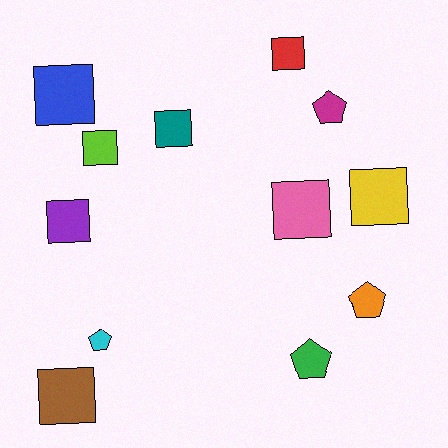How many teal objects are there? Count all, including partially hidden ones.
There is 1 teal object.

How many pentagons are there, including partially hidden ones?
There are 4 pentagons.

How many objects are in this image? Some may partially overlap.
There are 12 objects.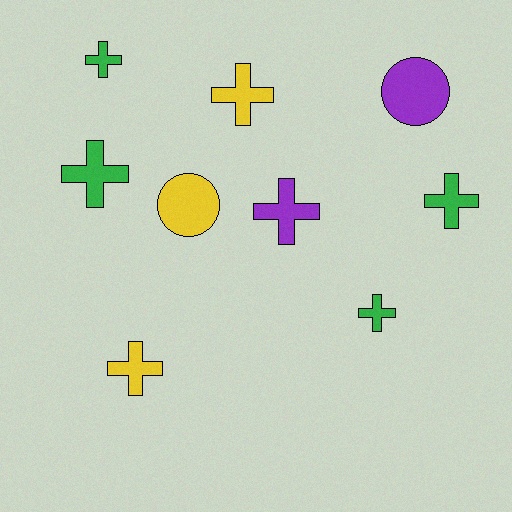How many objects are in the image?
There are 9 objects.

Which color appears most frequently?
Green, with 4 objects.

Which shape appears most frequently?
Cross, with 7 objects.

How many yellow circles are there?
There is 1 yellow circle.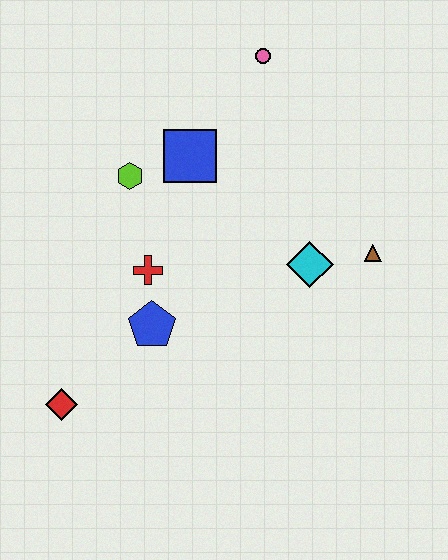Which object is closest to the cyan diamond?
The brown triangle is closest to the cyan diamond.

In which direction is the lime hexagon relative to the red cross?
The lime hexagon is above the red cross.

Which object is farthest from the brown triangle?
The red diamond is farthest from the brown triangle.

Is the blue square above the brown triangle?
Yes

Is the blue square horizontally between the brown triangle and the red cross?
Yes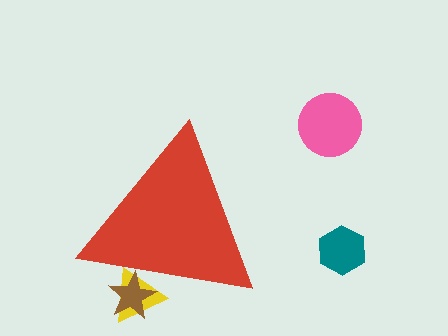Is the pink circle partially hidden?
No, the pink circle is fully visible.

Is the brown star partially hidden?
Yes, the brown star is partially hidden behind the red triangle.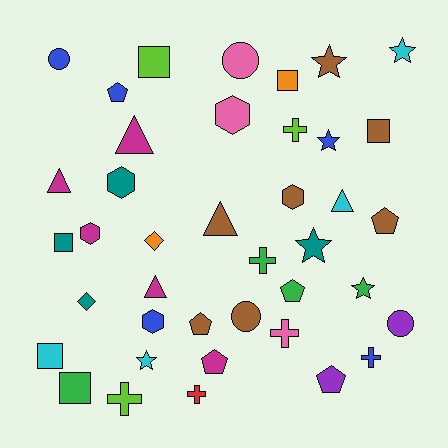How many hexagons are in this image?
There are 5 hexagons.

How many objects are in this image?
There are 40 objects.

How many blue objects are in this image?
There are 5 blue objects.